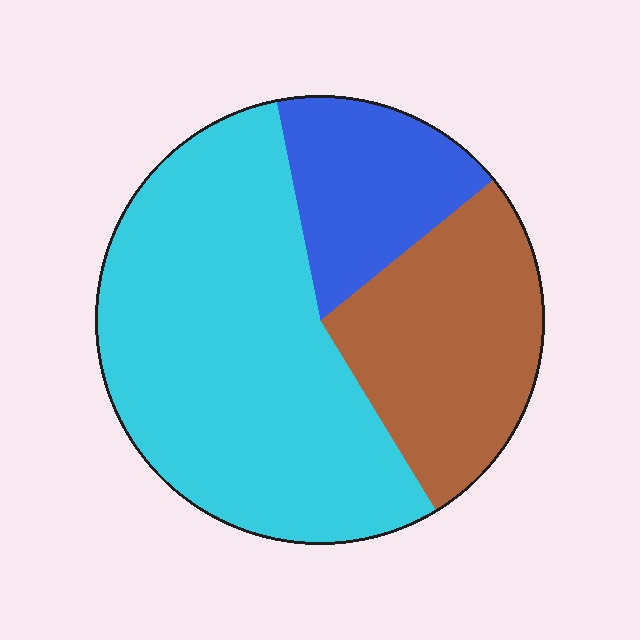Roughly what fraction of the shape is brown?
Brown takes up between a sixth and a third of the shape.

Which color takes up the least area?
Blue, at roughly 15%.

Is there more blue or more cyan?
Cyan.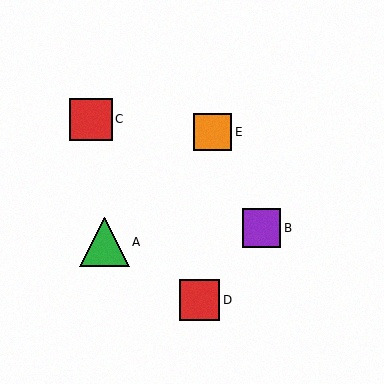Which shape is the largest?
The green triangle (labeled A) is the largest.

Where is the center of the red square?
The center of the red square is at (200, 300).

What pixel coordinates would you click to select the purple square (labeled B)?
Click at (261, 228) to select the purple square B.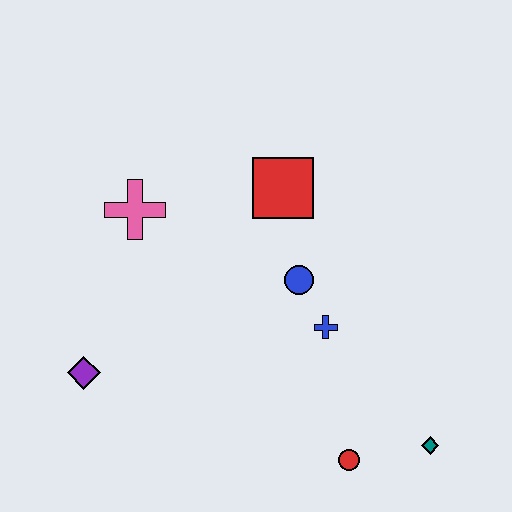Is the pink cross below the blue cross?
No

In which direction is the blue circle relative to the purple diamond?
The blue circle is to the right of the purple diamond.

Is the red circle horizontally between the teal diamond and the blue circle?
Yes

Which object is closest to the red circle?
The teal diamond is closest to the red circle.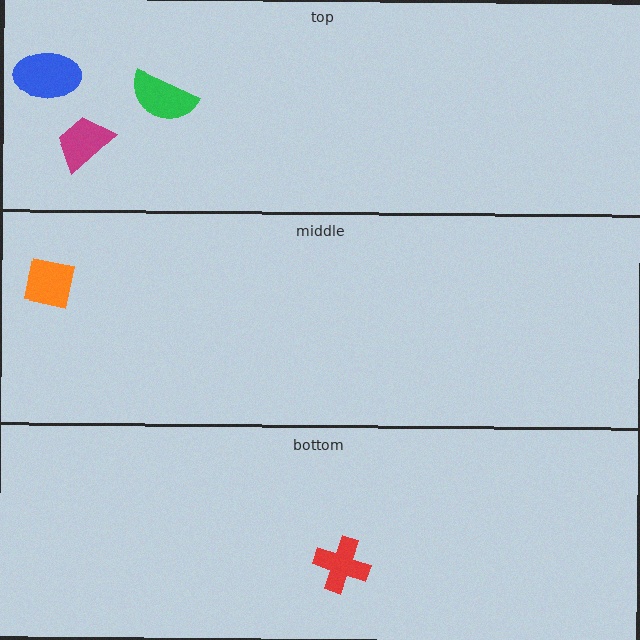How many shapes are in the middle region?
1.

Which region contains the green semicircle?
The top region.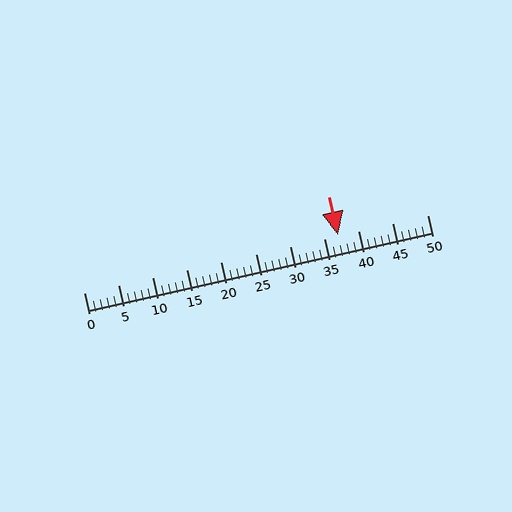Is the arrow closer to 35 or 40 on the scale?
The arrow is closer to 35.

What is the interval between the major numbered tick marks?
The major tick marks are spaced 5 units apart.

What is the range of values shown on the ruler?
The ruler shows values from 0 to 50.